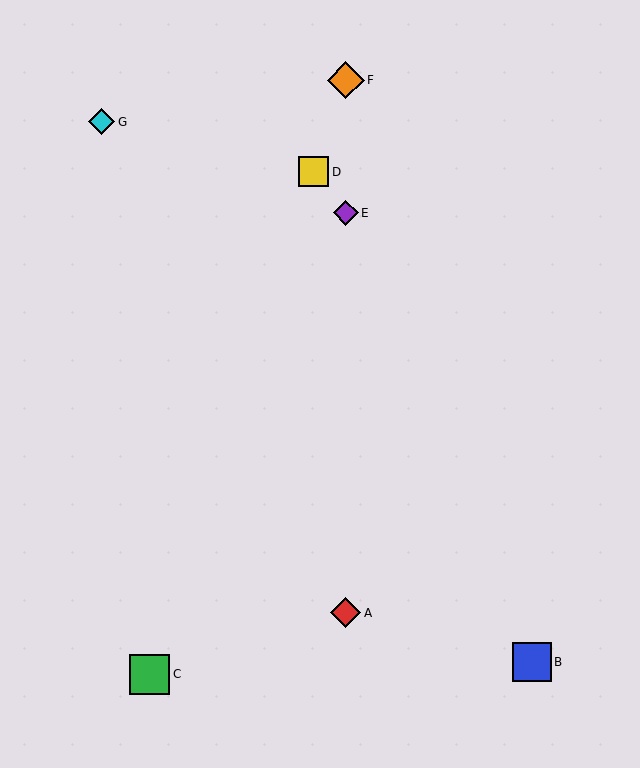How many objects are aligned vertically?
3 objects (A, E, F) are aligned vertically.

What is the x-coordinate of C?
Object C is at x≈150.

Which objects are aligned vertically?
Objects A, E, F are aligned vertically.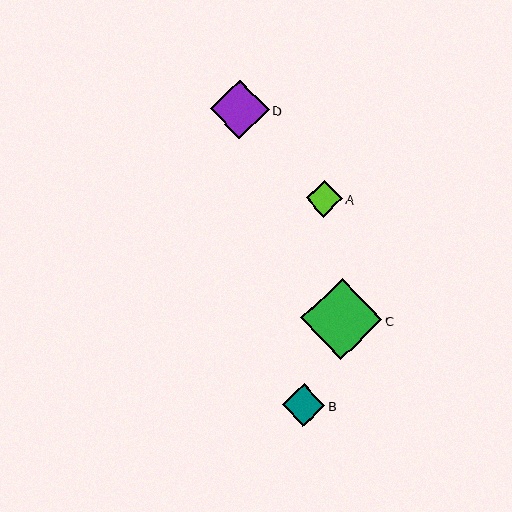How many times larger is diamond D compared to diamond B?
Diamond D is approximately 1.4 times the size of diamond B.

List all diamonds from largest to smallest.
From largest to smallest: C, D, B, A.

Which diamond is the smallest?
Diamond A is the smallest with a size of approximately 36 pixels.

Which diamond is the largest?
Diamond C is the largest with a size of approximately 81 pixels.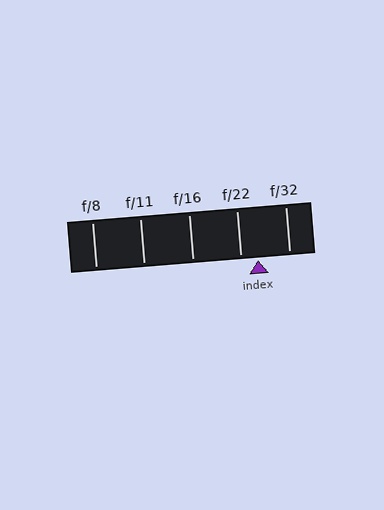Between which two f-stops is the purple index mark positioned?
The index mark is between f/22 and f/32.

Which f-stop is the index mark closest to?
The index mark is closest to f/22.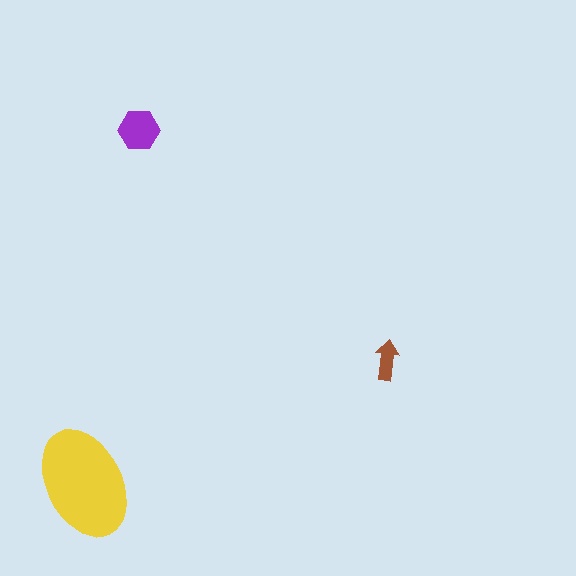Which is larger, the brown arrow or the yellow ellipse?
The yellow ellipse.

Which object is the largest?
The yellow ellipse.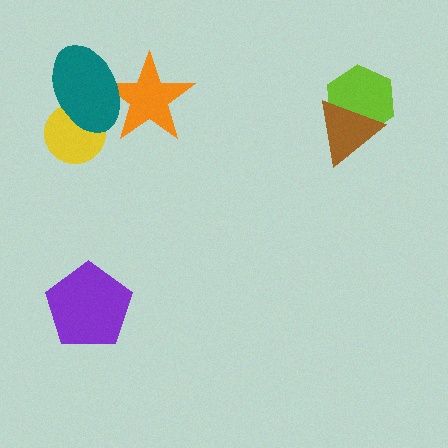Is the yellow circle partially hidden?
Yes, it is partially covered by another shape.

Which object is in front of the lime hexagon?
The brown triangle is in front of the lime hexagon.